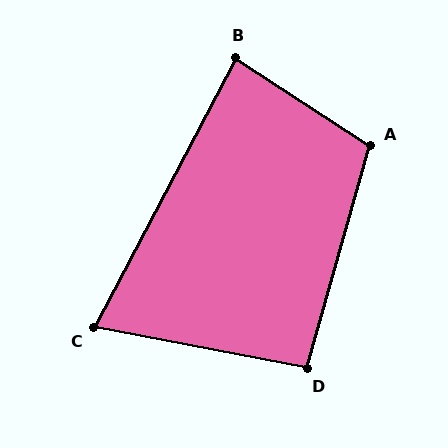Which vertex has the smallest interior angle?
C, at approximately 73 degrees.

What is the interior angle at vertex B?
Approximately 85 degrees (acute).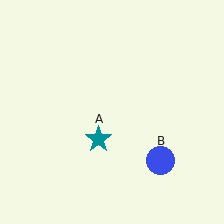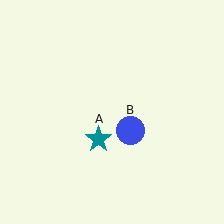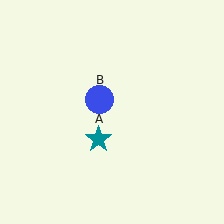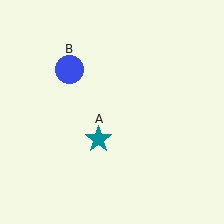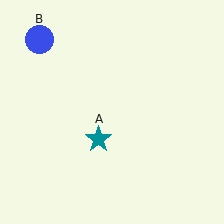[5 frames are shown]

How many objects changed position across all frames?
1 object changed position: blue circle (object B).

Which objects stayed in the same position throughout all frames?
Teal star (object A) remained stationary.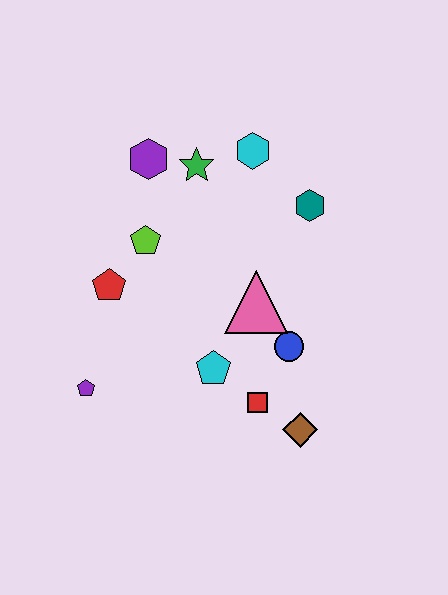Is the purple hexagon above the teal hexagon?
Yes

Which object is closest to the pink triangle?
The blue circle is closest to the pink triangle.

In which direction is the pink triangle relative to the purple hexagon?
The pink triangle is below the purple hexagon.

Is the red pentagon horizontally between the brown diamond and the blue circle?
No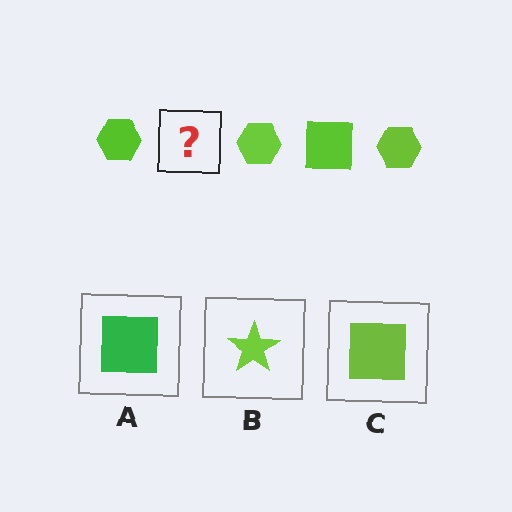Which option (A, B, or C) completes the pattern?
C.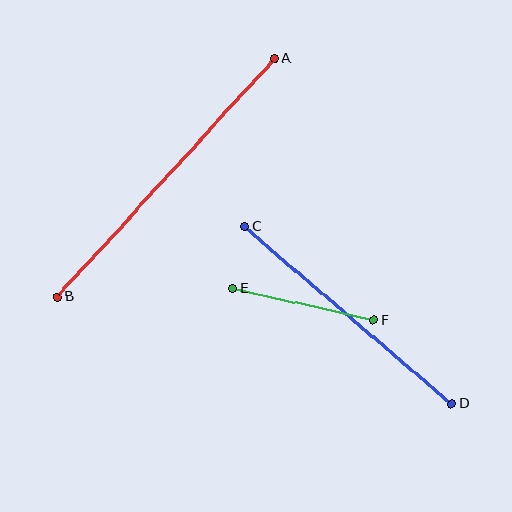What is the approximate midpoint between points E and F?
The midpoint is at approximately (303, 304) pixels.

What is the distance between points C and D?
The distance is approximately 273 pixels.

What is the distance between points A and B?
The distance is approximately 323 pixels.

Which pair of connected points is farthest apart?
Points A and B are farthest apart.